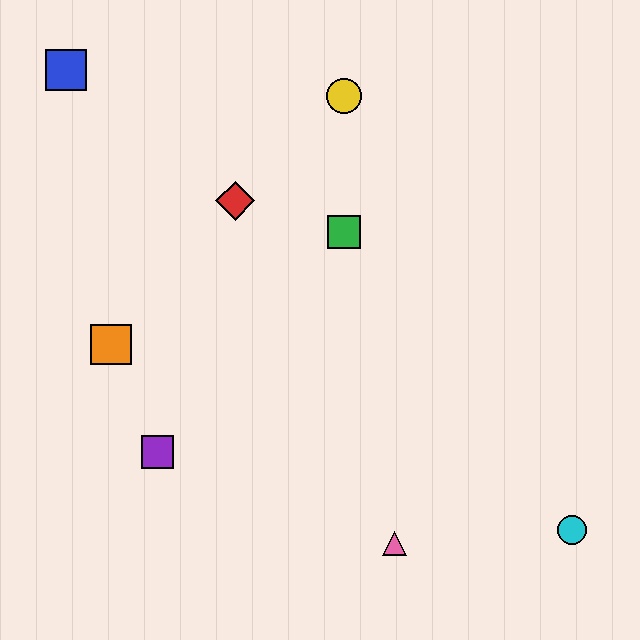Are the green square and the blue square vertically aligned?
No, the green square is at x≈344 and the blue square is at x≈66.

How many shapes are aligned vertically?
2 shapes (the green square, the yellow circle) are aligned vertically.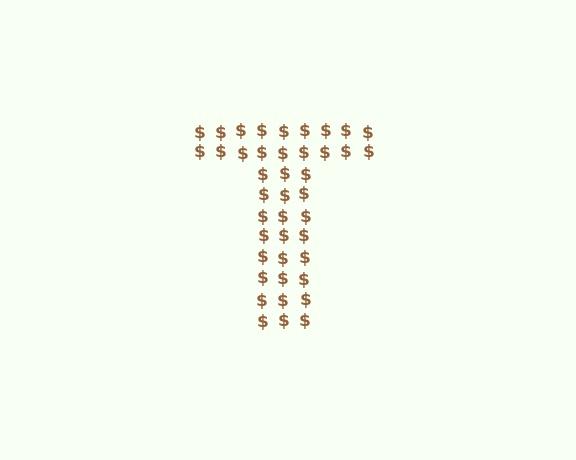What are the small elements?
The small elements are dollar signs.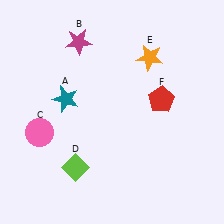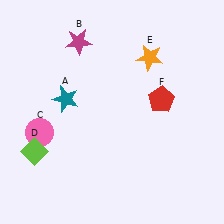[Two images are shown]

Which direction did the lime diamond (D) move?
The lime diamond (D) moved left.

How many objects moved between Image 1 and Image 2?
1 object moved between the two images.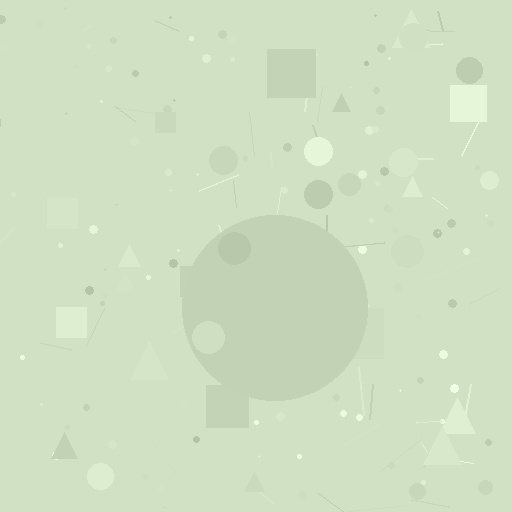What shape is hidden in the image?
A circle is hidden in the image.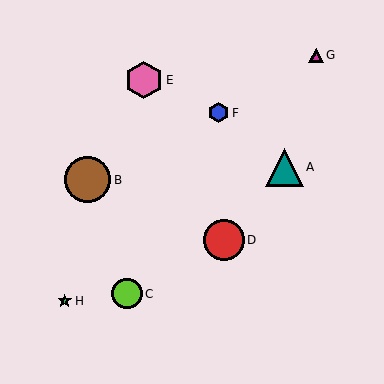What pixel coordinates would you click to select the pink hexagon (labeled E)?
Click at (144, 80) to select the pink hexagon E.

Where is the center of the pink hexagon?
The center of the pink hexagon is at (144, 80).